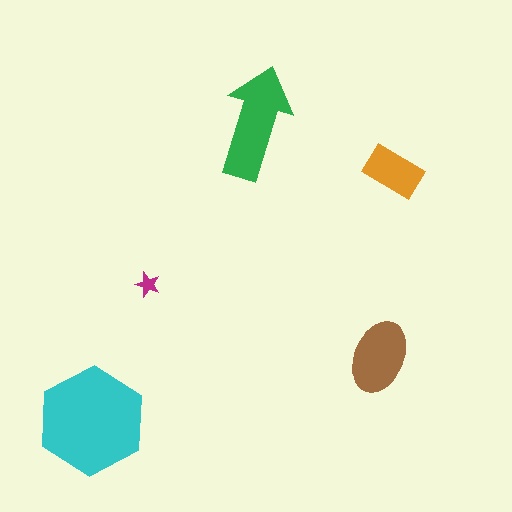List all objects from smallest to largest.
The magenta star, the orange rectangle, the brown ellipse, the green arrow, the cyan hexagon.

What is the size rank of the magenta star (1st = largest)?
5th.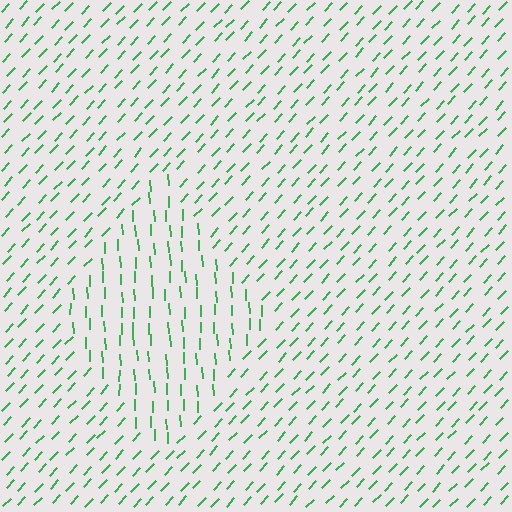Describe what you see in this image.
The image is filled with small green line segments. A diamond region in the image has lines oriented differently from the surrounding lines, creating a visible texture boundary.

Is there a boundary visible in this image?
Yes, there is a texture boundary formed by a change in line orientation.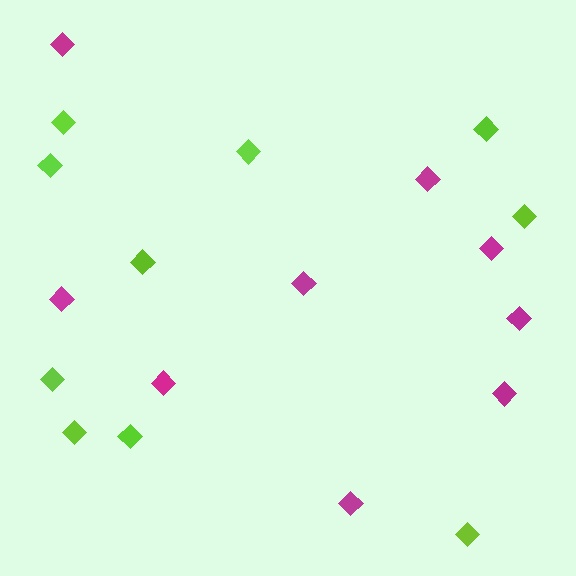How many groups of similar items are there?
There are 2 groups: one group of lime diamonds (10) and one group of magenta diamonds (9).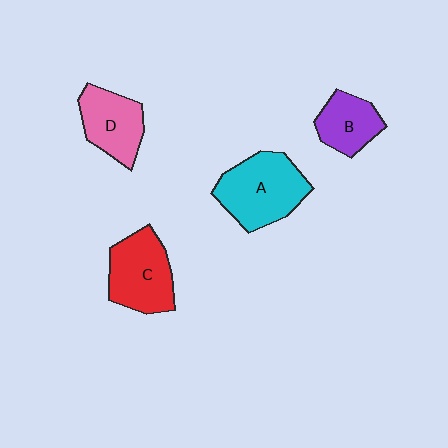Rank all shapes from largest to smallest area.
From largest to smallest: A (cyan), C (red), D (pink), B (purple).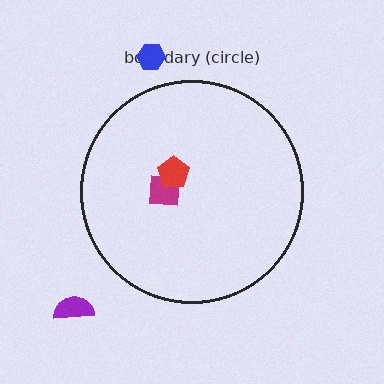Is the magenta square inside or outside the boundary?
Inside.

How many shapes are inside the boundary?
2 inside, 2 outside.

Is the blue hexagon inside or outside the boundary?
Outside.